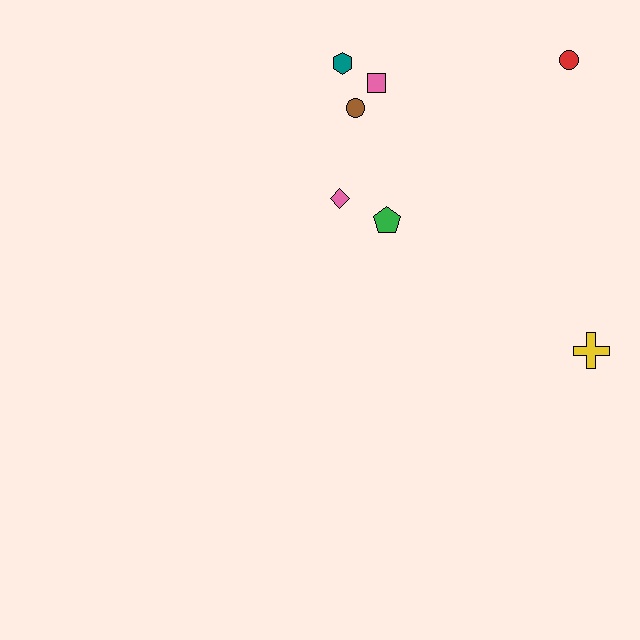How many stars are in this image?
There are no stars.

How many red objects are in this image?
There is 1 red object.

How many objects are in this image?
There are 7 objects.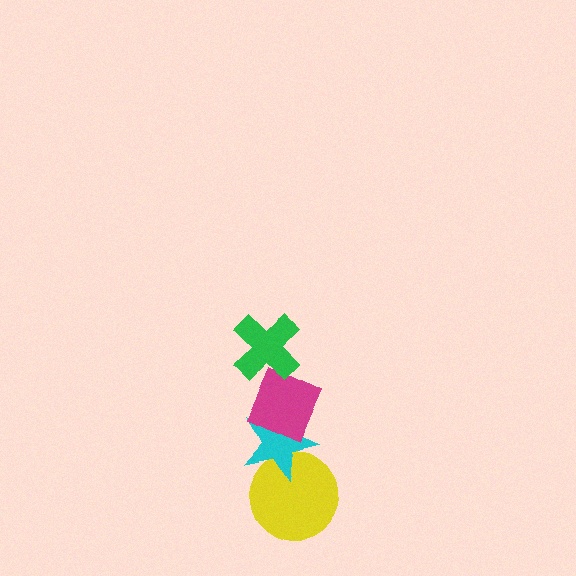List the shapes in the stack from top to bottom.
From top to bottom: the green cross, the magenta diamond, the cyan star, the yellow circle.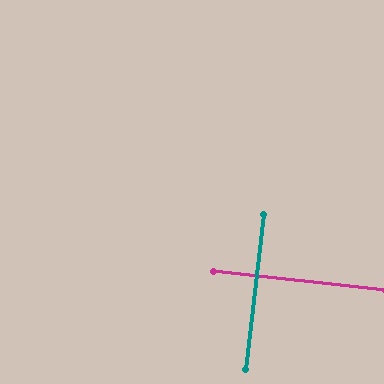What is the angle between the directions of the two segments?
Approximately 90 degrees.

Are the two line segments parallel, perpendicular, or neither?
Perpendicular — they meet at approximately 90°.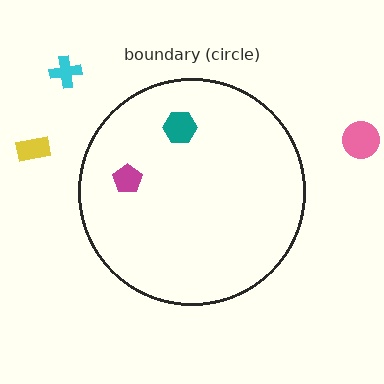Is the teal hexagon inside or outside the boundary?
Inside.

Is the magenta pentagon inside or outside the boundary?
Inside.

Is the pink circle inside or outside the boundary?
Outside.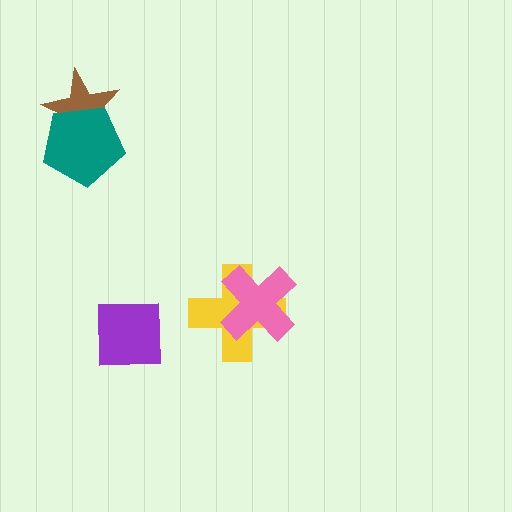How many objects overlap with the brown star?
1 object overlaps with the brown star.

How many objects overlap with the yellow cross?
1 object overlaps with the yellow cross.